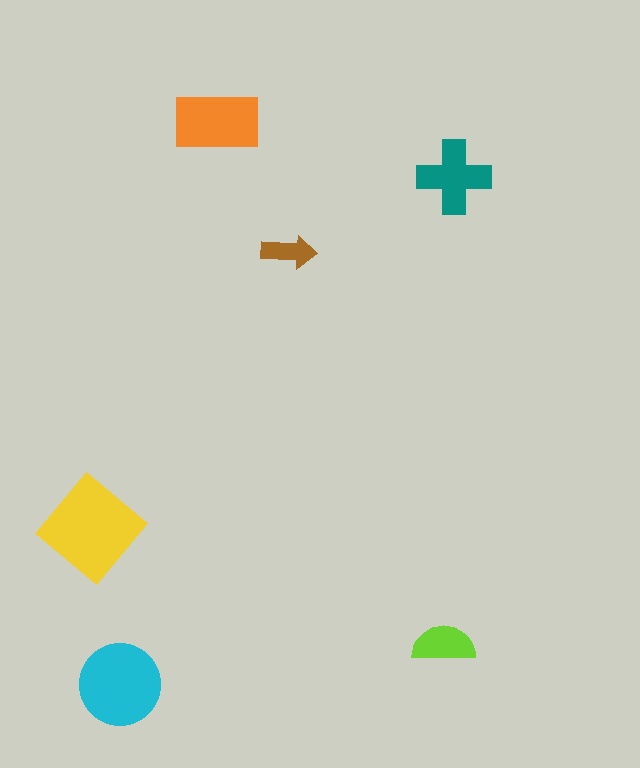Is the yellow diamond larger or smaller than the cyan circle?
Larger.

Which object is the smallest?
The brown arrow.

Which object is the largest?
The yellow diamond.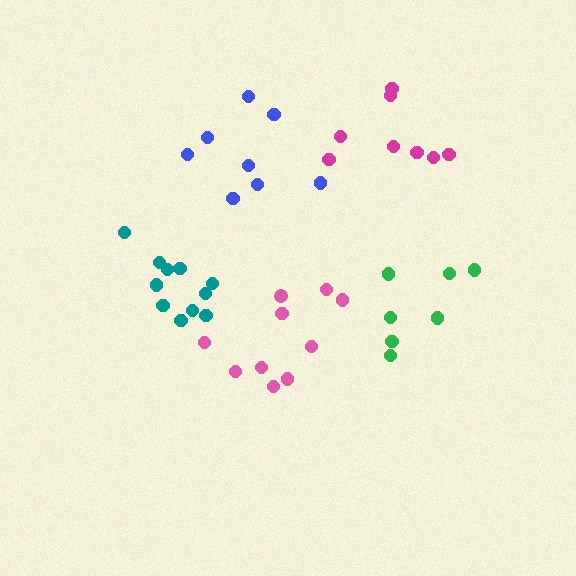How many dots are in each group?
Group 1: 11 dots, Group 2: 8 dots, Group 3: 10 dots, Group 4: 7 dots, Group 5: 8 dots (44 total).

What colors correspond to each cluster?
The clusters are colored: teal, magenta, pink, green, blue.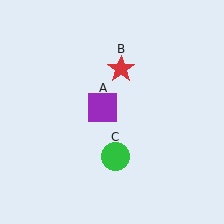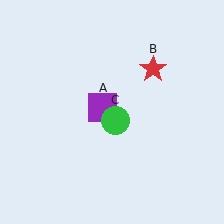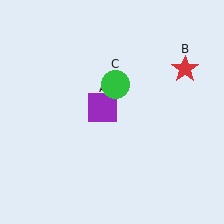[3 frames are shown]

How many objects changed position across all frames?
2 objects changed position: red star (object B), green circle (object C).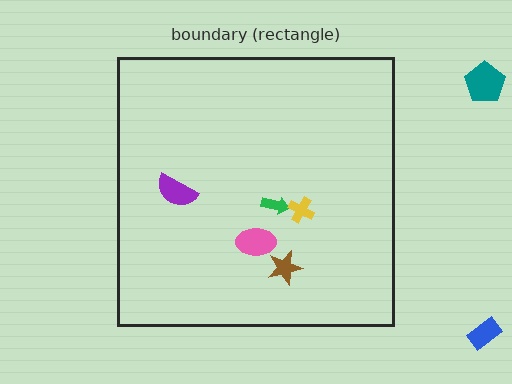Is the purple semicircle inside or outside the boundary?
Inside.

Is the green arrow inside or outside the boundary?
Inside.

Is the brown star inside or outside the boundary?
Inside.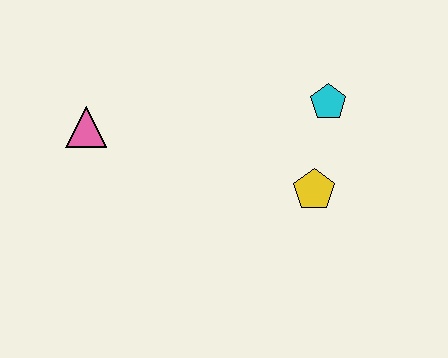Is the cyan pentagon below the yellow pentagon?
No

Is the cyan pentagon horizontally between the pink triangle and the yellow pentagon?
No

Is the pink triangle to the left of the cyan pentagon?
Yes